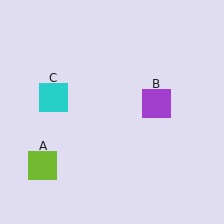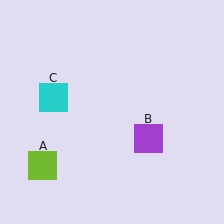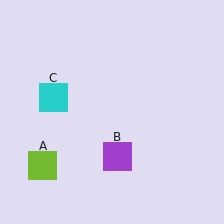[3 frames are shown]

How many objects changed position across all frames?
1 object changed position: purple square (object B).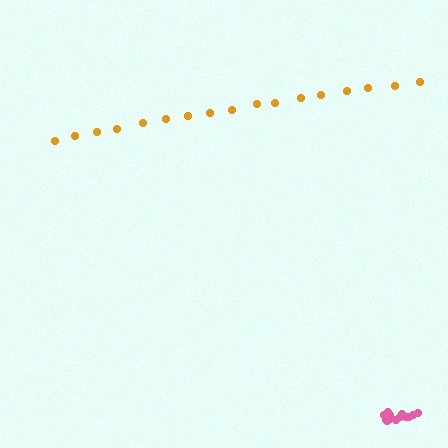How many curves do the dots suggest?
There are 2 distinct paths.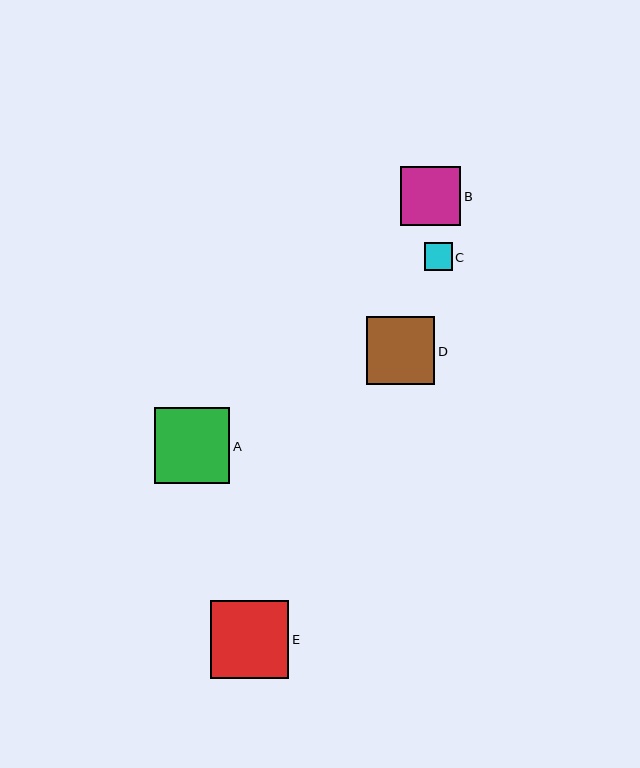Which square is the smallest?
Square C is the smallest with a size of approximately 28 pixels.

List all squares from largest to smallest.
From largest to smallest: E, A, D, B, C.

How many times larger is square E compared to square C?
Square E is approximately 2.8 times the size of square C.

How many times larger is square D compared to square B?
Square D is approximately 1.1 times the size of square B.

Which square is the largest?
Square E is the largest with a size of approximately 78 pixels.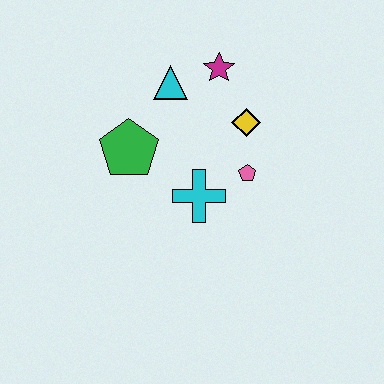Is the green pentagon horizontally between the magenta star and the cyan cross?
No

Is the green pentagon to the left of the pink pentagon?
Yes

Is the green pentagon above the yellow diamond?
No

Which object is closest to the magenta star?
The cyan triangle is closest to the magenta star.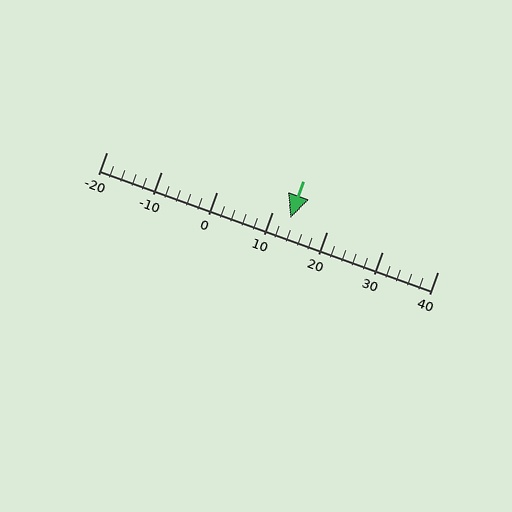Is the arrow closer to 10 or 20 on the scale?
The arrow is closer to 10.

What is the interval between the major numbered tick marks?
The major tick marks are spaced 10 units apart.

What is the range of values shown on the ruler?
The ruler shows values from -20 to 40.